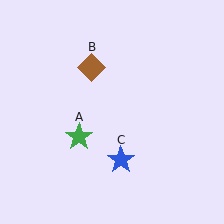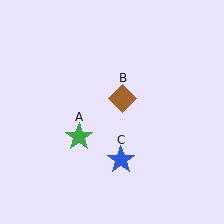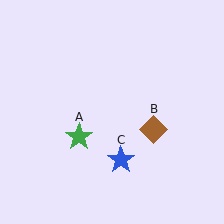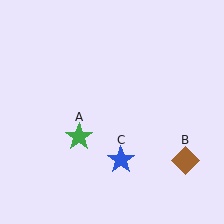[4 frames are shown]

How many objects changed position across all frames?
1 object changed position: brown diamond (object B).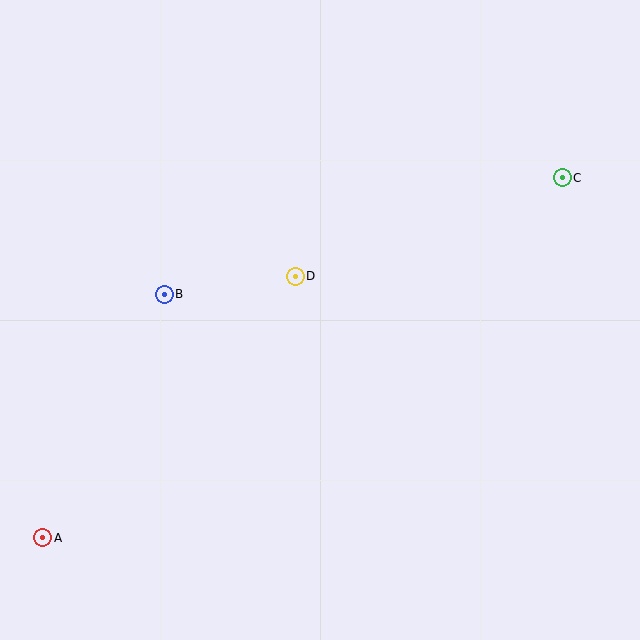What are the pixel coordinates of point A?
Point A is at (43, 538).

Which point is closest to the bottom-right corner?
Point C is closest to the bottom-right corner.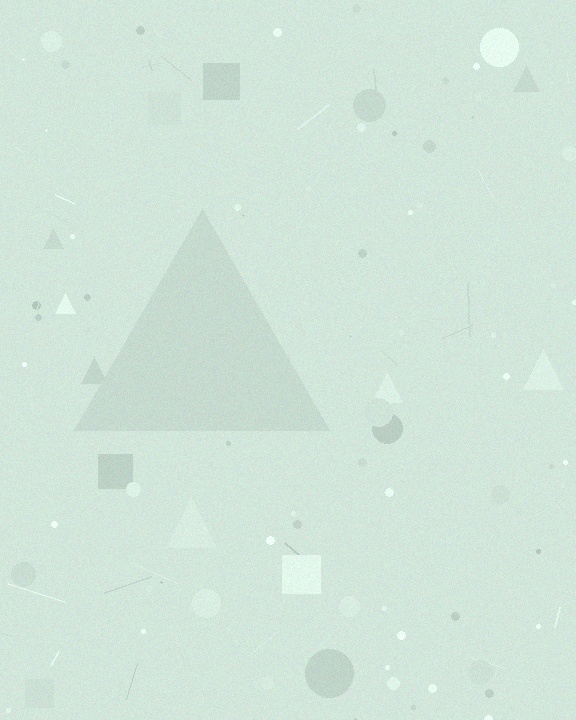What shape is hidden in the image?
A triangle is hidden in the image.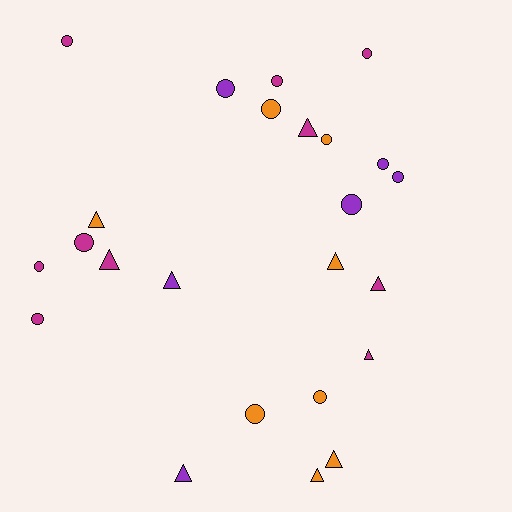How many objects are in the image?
There are 24 objects.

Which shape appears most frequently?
Circle, with 14 objects.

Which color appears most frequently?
Magenta, with 10 objects.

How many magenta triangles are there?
There are 4 magenta triangles.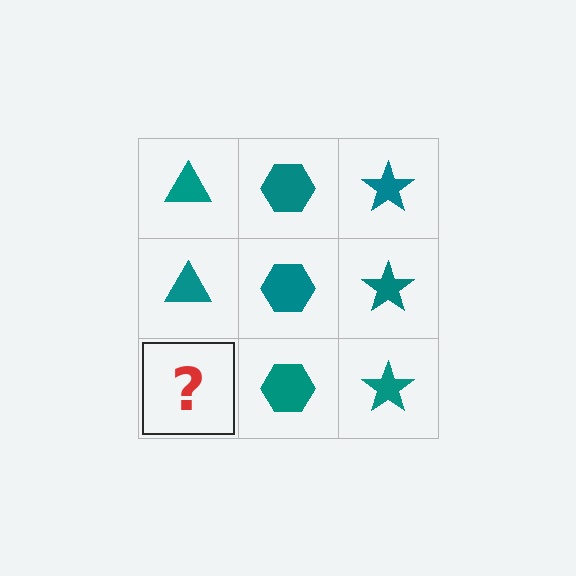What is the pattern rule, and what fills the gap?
The rule is that each column has a consistent shape. The gap should be filled with a teal triangle.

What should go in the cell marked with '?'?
The missing cell should contain a teal triangle.